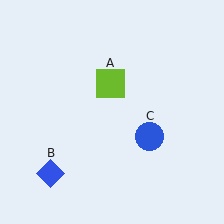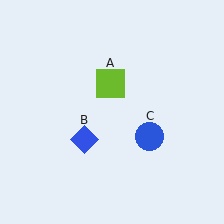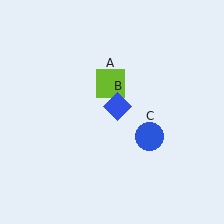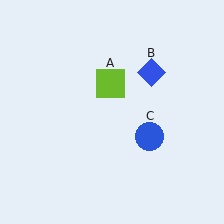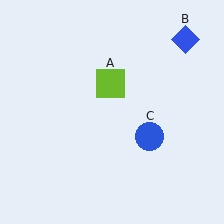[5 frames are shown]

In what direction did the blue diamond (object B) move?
The blue diamond (object B) moved up and to the right.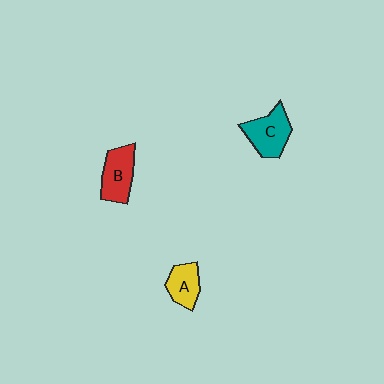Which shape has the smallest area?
Shape A (yellow).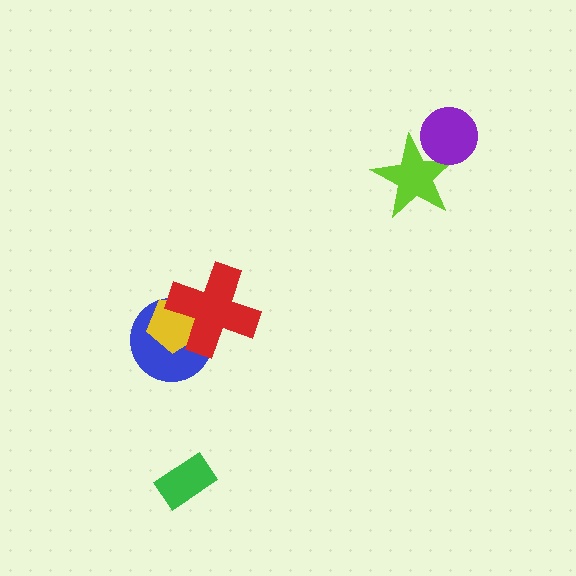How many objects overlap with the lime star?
1 object overlaps with the lime star.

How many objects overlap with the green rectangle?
0 objects overlap with the green rectangle.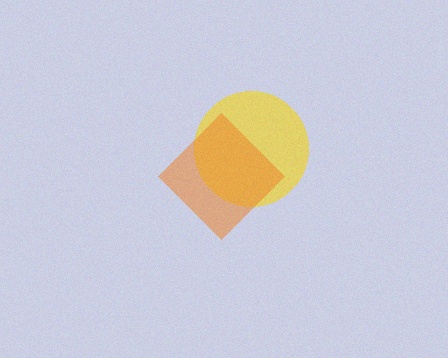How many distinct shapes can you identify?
There are 2 distinct shapes: a yellow circle, an orange diamond.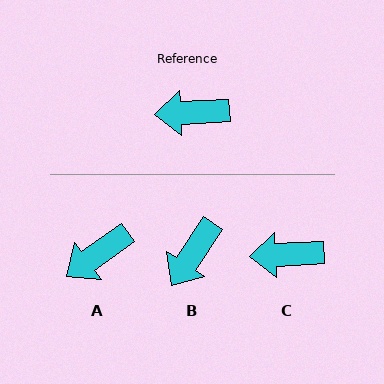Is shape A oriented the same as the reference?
No, it is off by about 33 degrees.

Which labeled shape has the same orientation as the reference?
C.